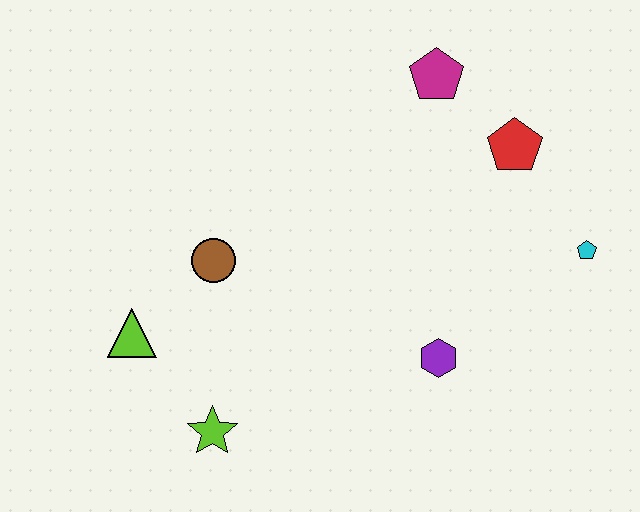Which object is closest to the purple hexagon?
The cyan pentagon is closest to the purple hexagon.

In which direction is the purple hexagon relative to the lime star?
The purple hexagon is to the right of the lime star.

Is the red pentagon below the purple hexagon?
No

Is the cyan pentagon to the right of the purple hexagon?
Yes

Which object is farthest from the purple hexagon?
The lime triangle is farthest from the purple hexagon.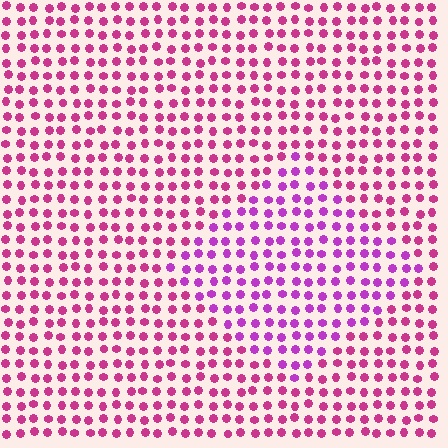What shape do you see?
I see a diamond.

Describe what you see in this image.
The image is filled with small magenta elements in a uniform arrangement. A diamond-shaped region is visible where the elements are tinted to a slightly different hue, forming a subtle color boundary.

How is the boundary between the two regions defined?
The boundary is defined purely by a slight shift in hue (about 30 degrees). Spacing, size, and orientation are identical on both sides.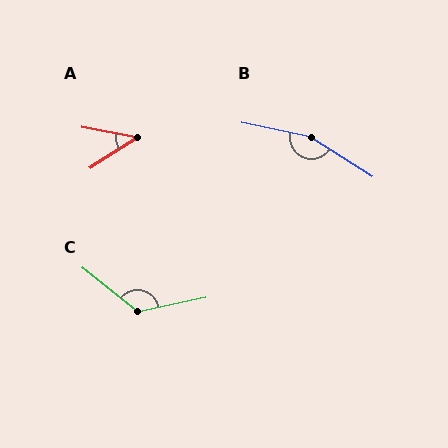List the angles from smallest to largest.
A (43°), C (129°), B (159°).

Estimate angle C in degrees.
Approximately 129 degrees.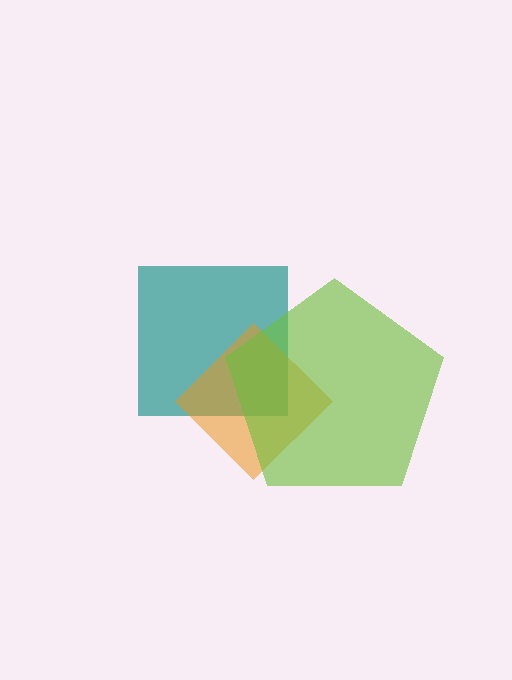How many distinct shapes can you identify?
There are 3 distinct shapes: a teal square, an orange diamond, a lime pentagon.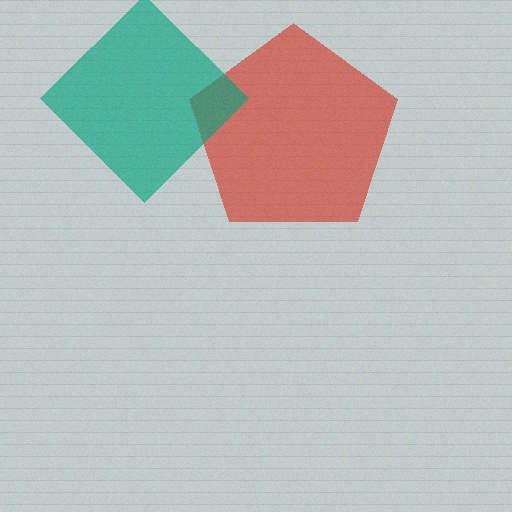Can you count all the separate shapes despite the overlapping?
Yes, there are 2 separate shapes.